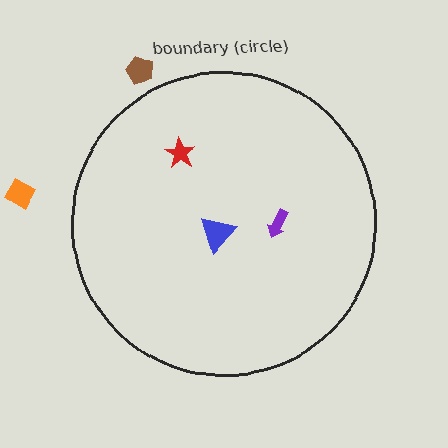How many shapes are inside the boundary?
3 inside, 2 outside.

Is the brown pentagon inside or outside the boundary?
Outside.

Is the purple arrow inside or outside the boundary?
Inside.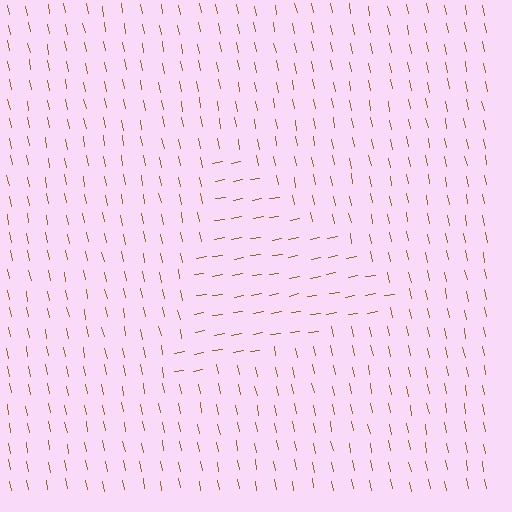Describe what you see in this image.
The image is filled with small brown line segments. A triangle region in the image has lines oriented differently from the surrounding lines, creating a visible texture boundary.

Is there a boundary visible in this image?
Yes, there is a texture boundary formed by a change in line orientation.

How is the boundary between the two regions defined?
The boundary is defined purely by a change in line orientation (approximately 89 degrees difference). All lines are the same color and thickness.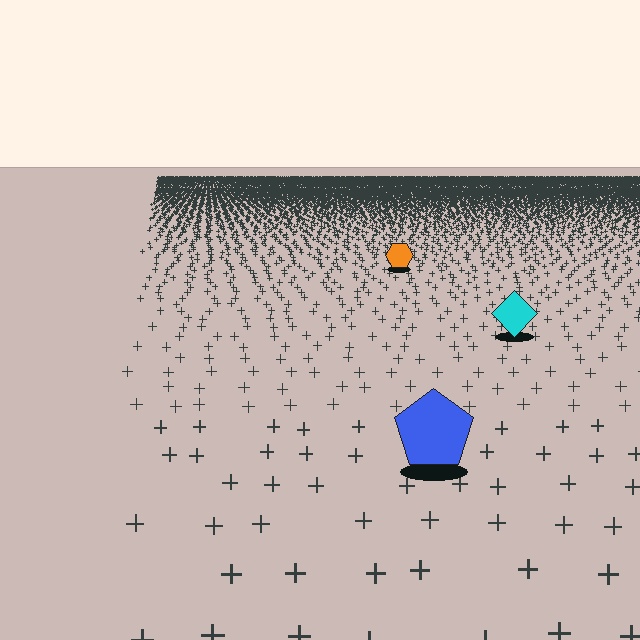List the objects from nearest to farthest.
From nearest to farthest: the blue pentagon, the cyan diamond, the orange hexagon.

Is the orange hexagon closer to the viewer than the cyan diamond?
No. The cyan diamond is closer — you can tell from the texture gradient: the ground texture is coarser near it.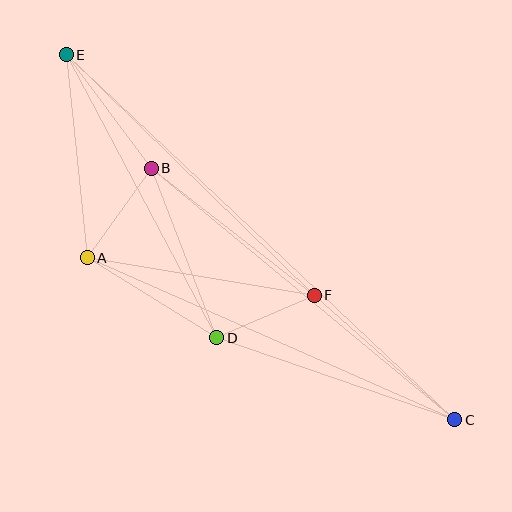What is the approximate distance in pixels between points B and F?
The distance between B and F is approximately 206 pixels.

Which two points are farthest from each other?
Points C and E are farthest from each other.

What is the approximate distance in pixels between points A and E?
The distance between A and E is approximately 204 pixels.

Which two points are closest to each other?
Points D and F are closest to each other.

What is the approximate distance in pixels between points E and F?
The distance between E and F is approximately 346 pixels.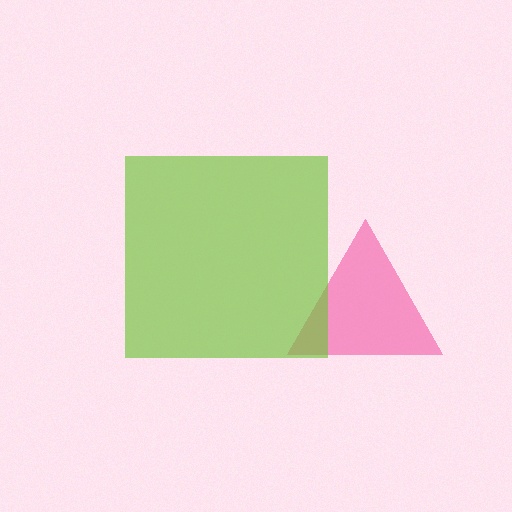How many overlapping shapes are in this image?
There are 2 overlapping shapes in the image.